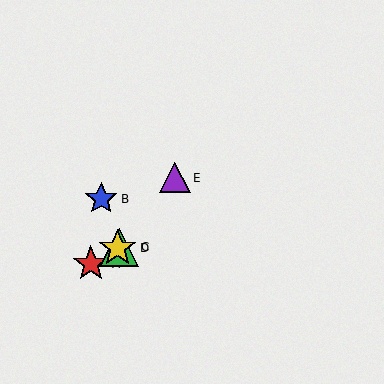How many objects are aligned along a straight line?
3 objects (A, C, D) are aligned along a straight line.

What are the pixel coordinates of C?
Object C is at (119, 247).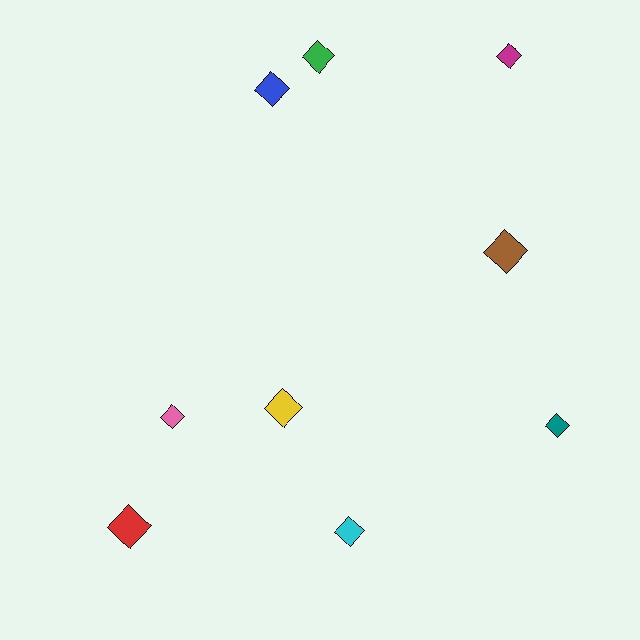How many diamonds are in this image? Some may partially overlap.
There are 9 diamonds.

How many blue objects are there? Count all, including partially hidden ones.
There is 1 blue object.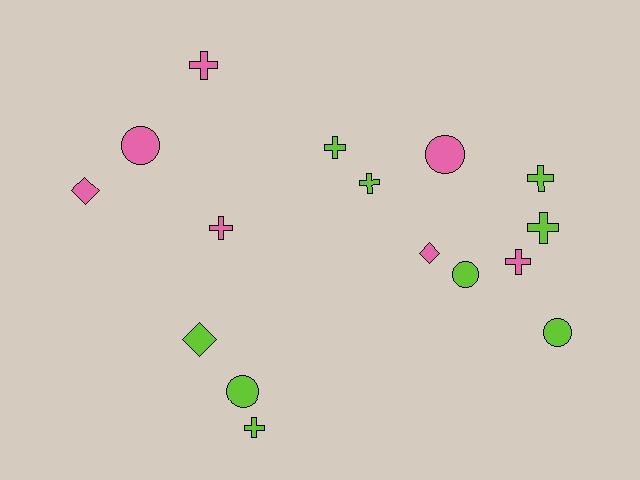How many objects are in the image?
There are 16 objects.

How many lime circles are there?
There are 3 lime circles.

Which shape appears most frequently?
Cross, with 8 objects.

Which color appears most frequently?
Lime, with 9 objects.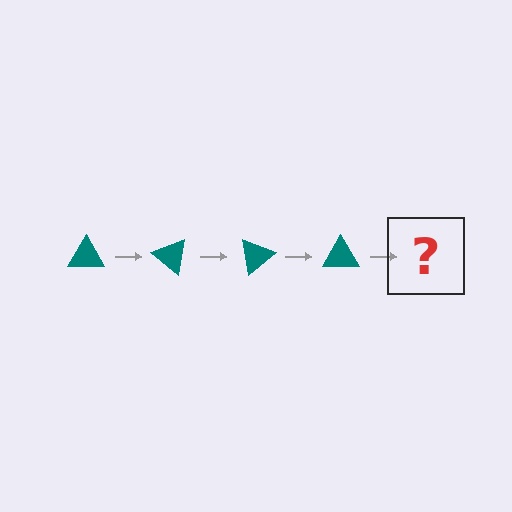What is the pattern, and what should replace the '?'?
The pattern is that the triangle rotates 40 degrees each step. The '?' should be a teal triangle rotated 160 degrees.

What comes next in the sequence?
The next element should be a teal triangle rotated 160 degrees.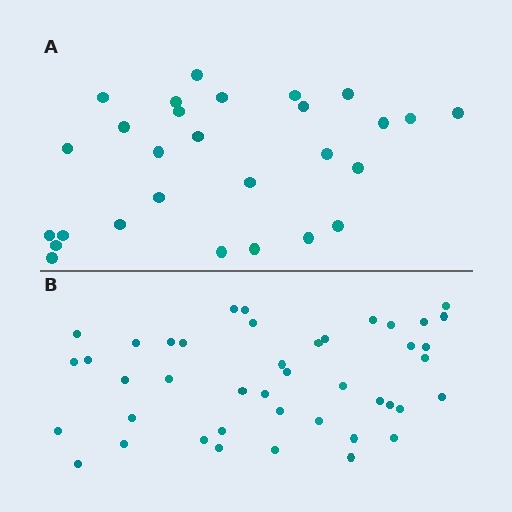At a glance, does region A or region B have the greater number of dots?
Region B (the bottom region) has more dots.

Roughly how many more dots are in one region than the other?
Region B has approximately 15 more dots than region A.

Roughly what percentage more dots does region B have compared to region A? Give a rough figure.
About 55% more.